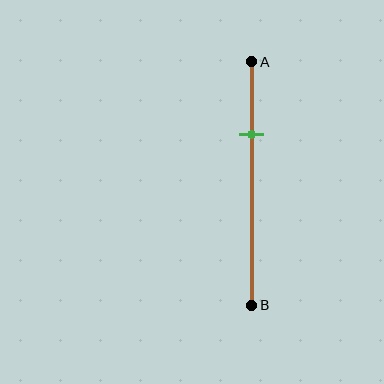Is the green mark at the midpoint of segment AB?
No, the mark is at about 30% from A, not at the 50% midpoint.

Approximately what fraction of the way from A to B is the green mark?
The green mark is approximately 30% of the way from A to B.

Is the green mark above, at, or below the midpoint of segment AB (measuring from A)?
The green mark is above the midpoint of segment AB.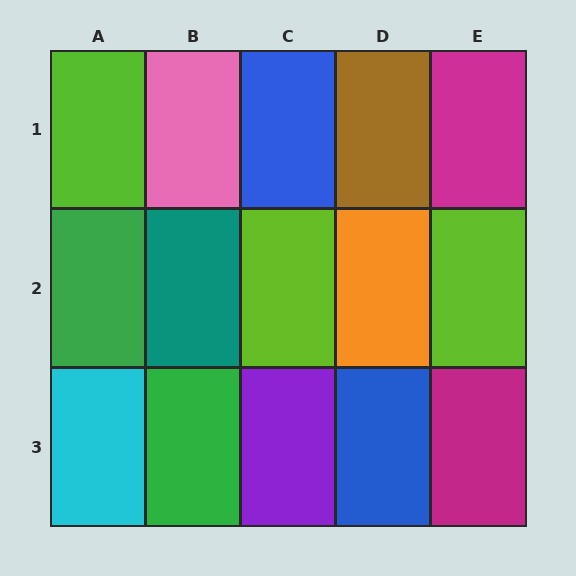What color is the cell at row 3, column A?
Cyan.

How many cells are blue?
2 cells are blue.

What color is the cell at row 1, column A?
Lime.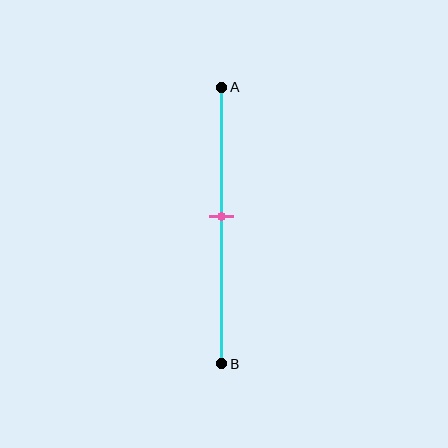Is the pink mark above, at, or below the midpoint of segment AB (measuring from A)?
The pink mark is above the midpoint of segment AB.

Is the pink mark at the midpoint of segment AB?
No, the mark is at about 45% from A, not at the 50% midpoint.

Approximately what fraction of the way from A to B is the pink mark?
The pink mark is approximately 45% of the way from A to B.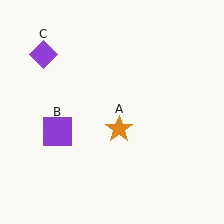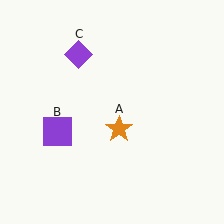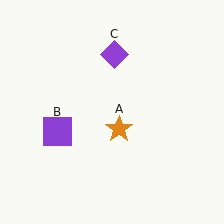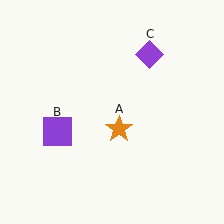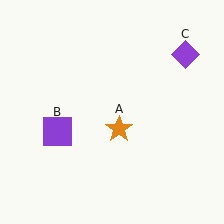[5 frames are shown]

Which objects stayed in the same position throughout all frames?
Orange star (object A) and purple square (object B) remained stationary.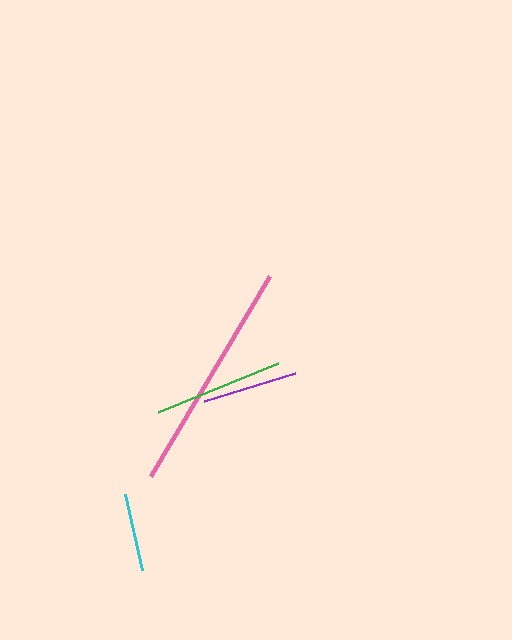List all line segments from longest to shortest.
From longest to shortest: pink, green, purple, cyan.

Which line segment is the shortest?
The cyan line is the shortest at approximately 78 pixels.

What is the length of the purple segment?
The purple segment is approximately 96 pixels long.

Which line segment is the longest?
The pink line is the longest at approximately 232 pixels.